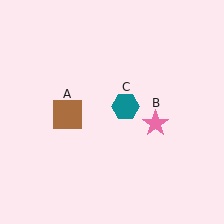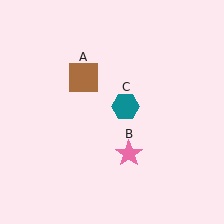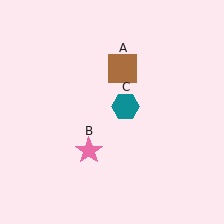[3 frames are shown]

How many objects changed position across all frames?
2 objects changed position: brown square (object A), pink star (object B).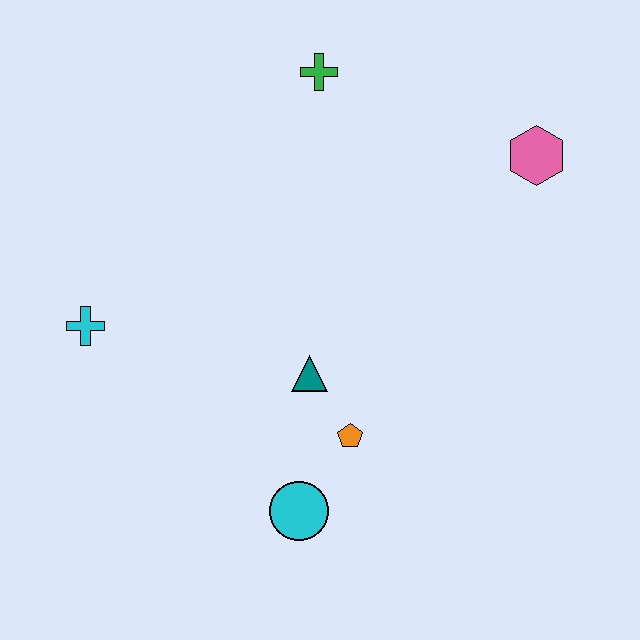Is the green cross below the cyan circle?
No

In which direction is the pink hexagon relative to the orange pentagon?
The pink hexagon is above the orange pentagon.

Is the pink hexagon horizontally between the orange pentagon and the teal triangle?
No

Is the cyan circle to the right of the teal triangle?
No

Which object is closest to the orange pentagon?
The teal triangle is closest to the orange pentagon.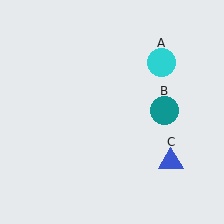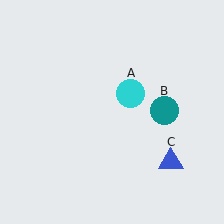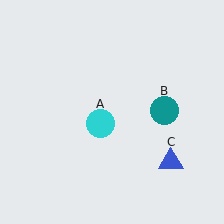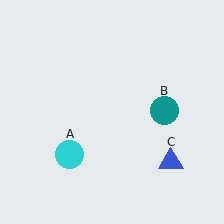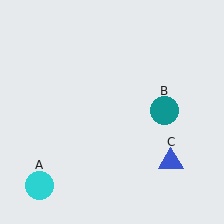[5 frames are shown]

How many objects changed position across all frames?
1 object changed position: cyan circle (object A).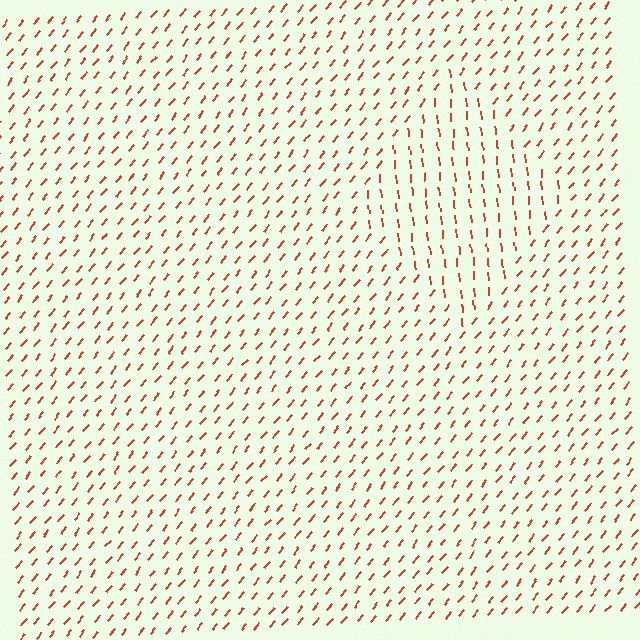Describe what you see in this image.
The image is filled with small red line segments. A diamond region in the image has lines oriented differently from the surrounding lines, creating a visible texture boundary.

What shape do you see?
I see a diamond.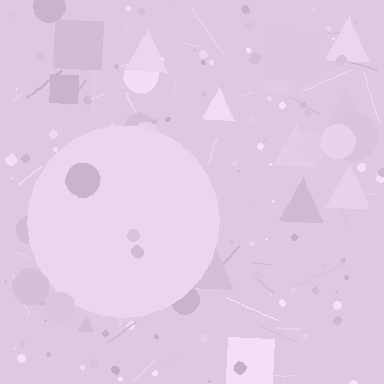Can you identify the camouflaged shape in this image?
The camouflaged shape is a circle.